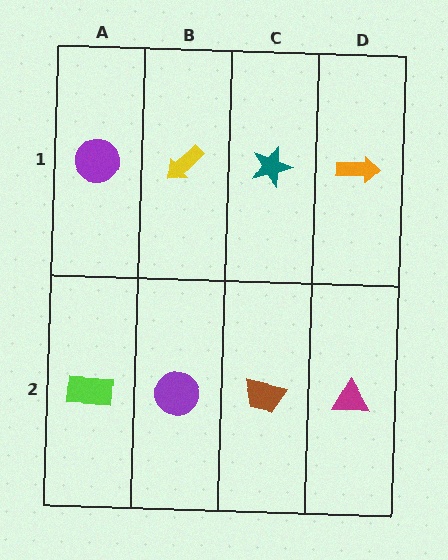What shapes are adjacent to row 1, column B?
A purple circle (row 2, column B), a purple circle (row 1, column A), a teal star (row 1, column C).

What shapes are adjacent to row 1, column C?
A brown trapezoid (row 2, column C), a yellow arrow (row 1, column B), an orange arrow (row 1, column D).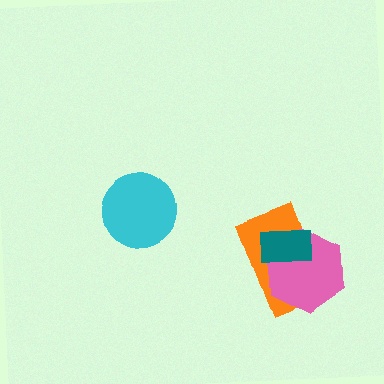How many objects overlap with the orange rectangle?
2 objects overlap with the orange rectangle.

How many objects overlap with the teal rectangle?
2 objects overlap with the teal rectangle.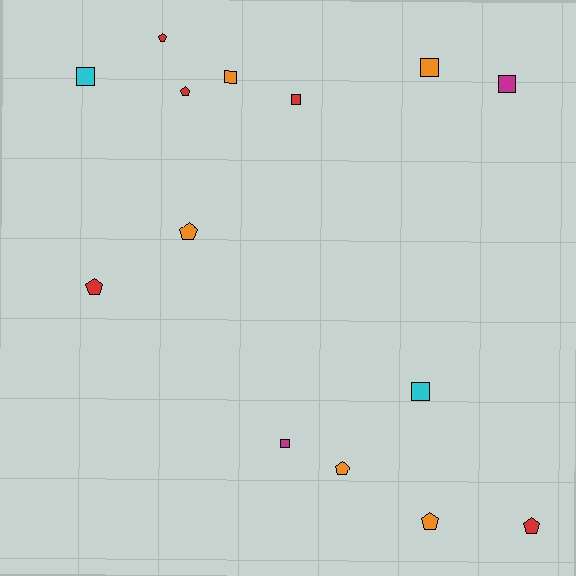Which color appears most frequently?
Red, with 5 objects.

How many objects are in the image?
There are 14 objects.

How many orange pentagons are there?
There are 3 orange pentagons.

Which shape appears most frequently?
Square, with 7 objects.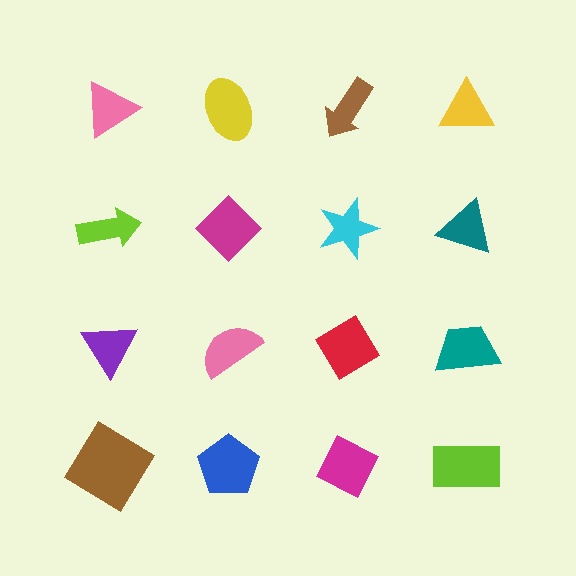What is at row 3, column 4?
A teal trapezoid.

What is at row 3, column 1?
A purple triangle.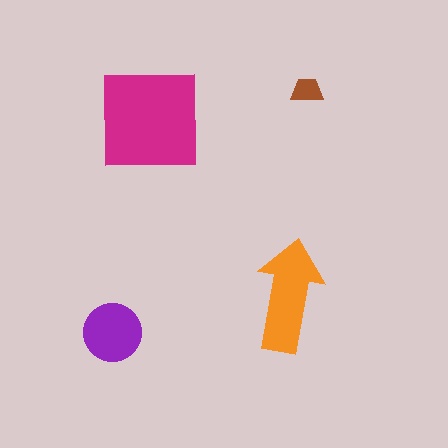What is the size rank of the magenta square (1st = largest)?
1st.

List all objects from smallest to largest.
The brown trapezoid, the purple circle, the orange arrow, the magenta square.